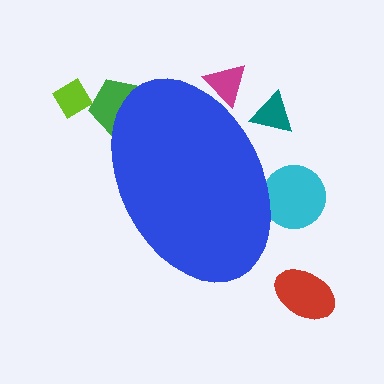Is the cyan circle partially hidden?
Yes, the cyan circle is partially hidden behind the blue ellipse.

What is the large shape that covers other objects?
A blue ellipse.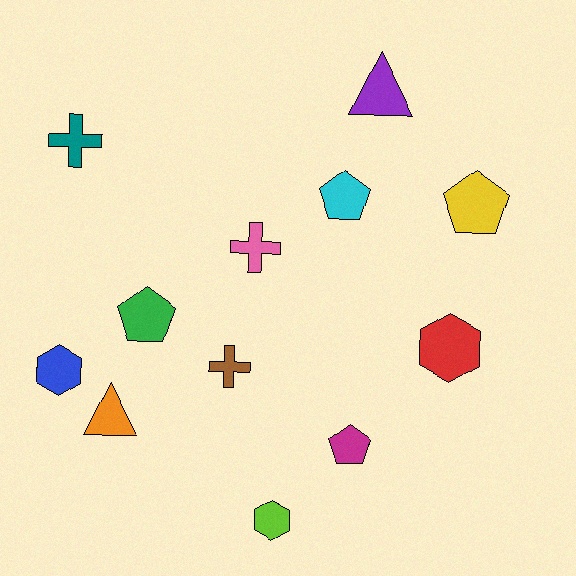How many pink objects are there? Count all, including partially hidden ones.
There is 1 pink object.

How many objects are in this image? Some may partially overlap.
There are 12 objects.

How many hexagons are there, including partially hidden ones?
There are 3 hexagons.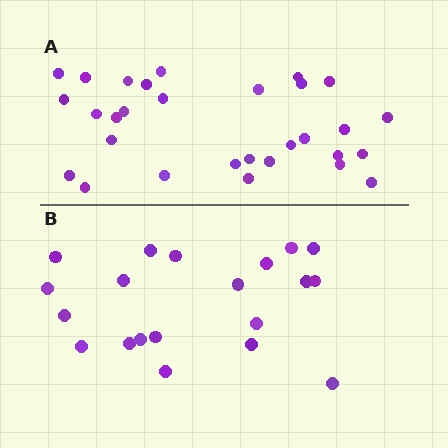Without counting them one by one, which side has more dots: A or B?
Region A (the top region) has more dots.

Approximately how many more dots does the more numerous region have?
Region A has roughly 10 or so more dots than region B.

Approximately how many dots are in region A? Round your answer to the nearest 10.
About 30 dots.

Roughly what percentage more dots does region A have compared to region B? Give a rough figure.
About 50% more.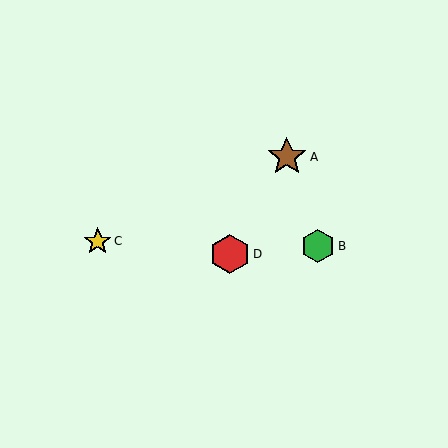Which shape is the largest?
The red hexagon (labeled D) is the largest.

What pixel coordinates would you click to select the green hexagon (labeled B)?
Click at (318, 246) to select the green hexagon B.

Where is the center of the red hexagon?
The center of the red hexagon is at (230, 254).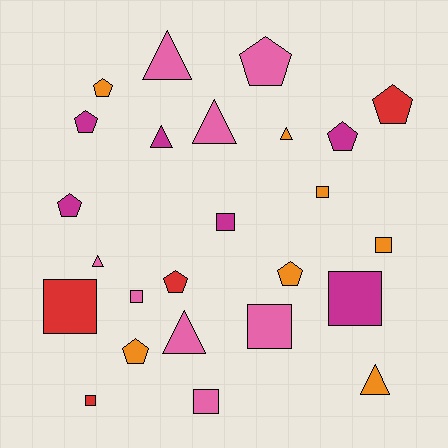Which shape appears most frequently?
Pentagon, with 9 objects.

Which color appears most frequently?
Pink, with 8 objects.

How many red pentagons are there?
There are 2 red pentagons.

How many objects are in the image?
There are 25 objects.